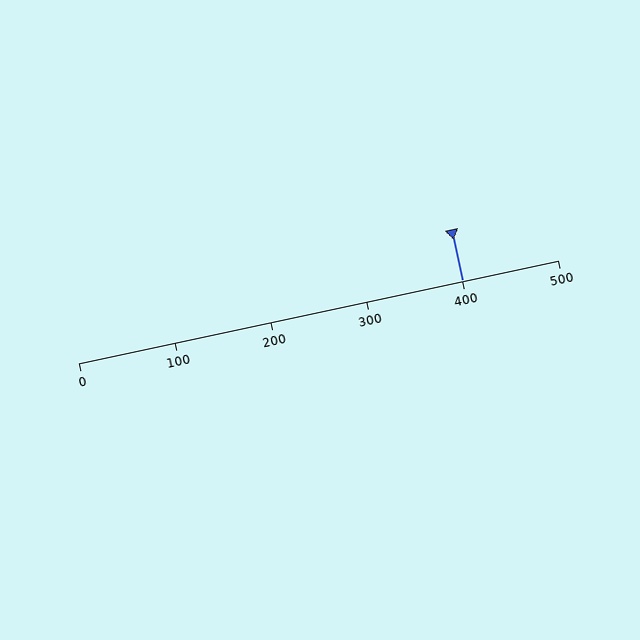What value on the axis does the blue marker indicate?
The marker indicates approximately 400.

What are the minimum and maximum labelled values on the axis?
The axis runs from 0 to 500.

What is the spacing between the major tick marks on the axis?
The major ticks are spaced 100 apart.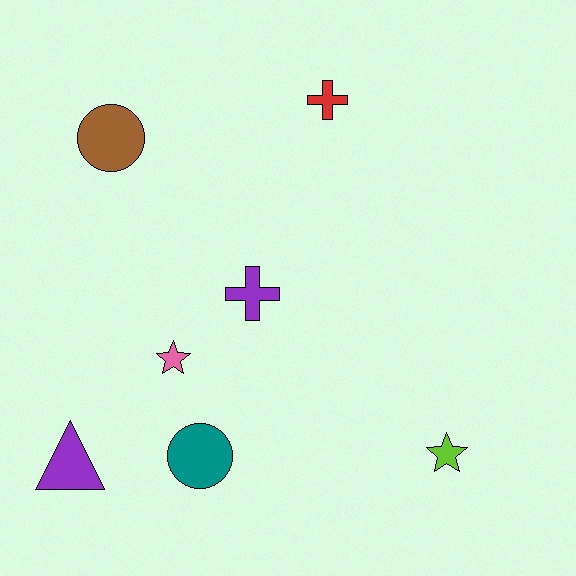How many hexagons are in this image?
There are no hexagons.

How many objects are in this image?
There are 7 objects.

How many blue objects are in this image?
There are no blue objects.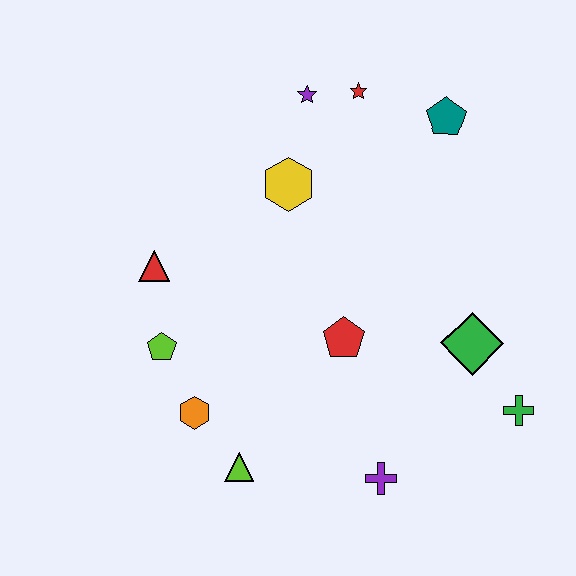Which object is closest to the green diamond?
The green cross is closest to the green diamond.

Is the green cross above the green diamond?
No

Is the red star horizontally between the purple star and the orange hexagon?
No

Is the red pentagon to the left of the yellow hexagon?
No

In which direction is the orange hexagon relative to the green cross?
The orange hexagon is to the left of the green cross.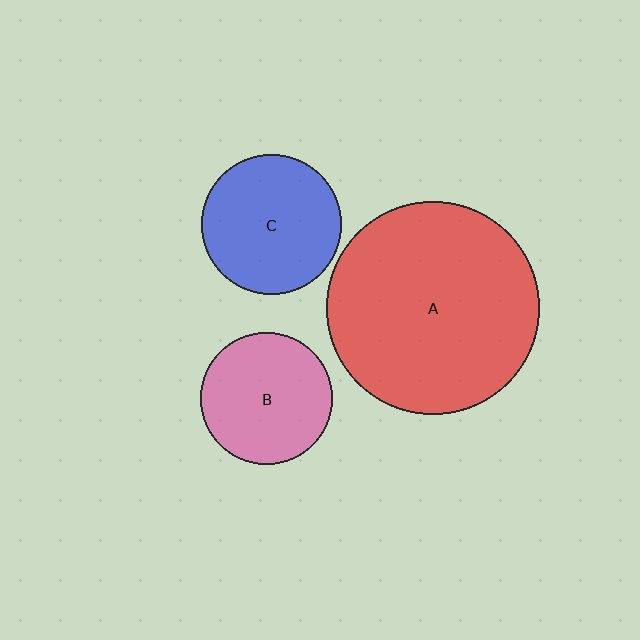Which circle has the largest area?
Circle A (red).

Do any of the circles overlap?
No, none of the circles overlap.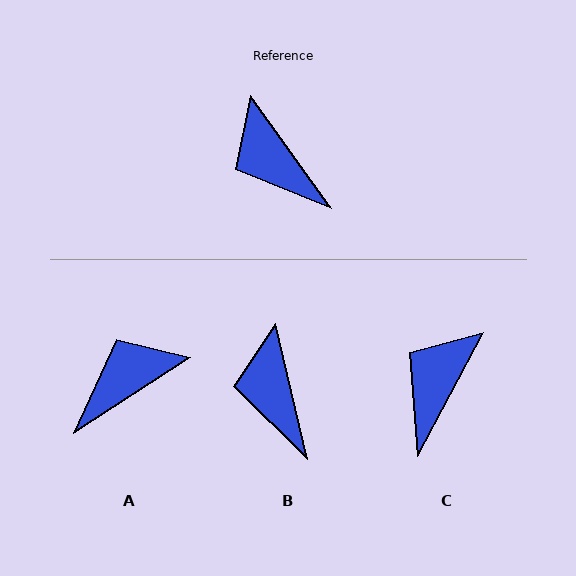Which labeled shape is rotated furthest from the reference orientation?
A, about 93 degrees away.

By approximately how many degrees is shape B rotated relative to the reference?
Approximately 22 degrees clockwise.